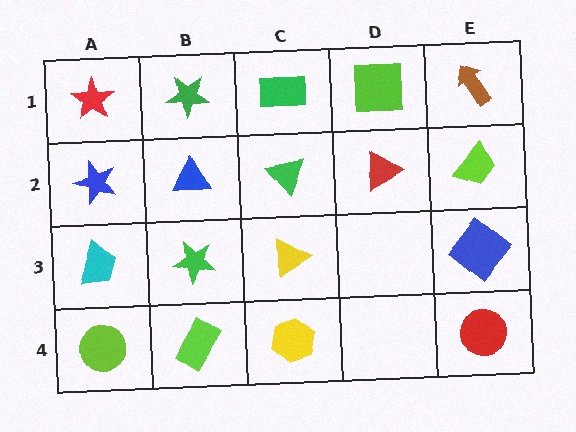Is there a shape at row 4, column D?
No, that cell is empty.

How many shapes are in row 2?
5 shapes.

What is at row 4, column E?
A red circle.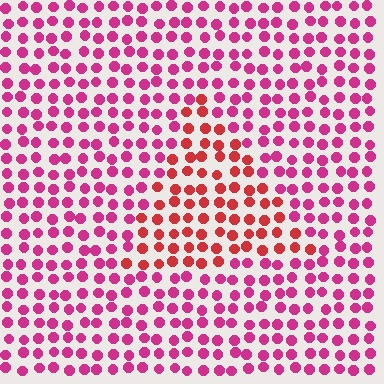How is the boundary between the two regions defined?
The boundary is defined purely by a slight shift in hue (about 32 degrees). Spacing, size, and orientation are identical on both sides.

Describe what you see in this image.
The image is filled with small magenta elements in a uniform arrangement. A triangle-shaped region is visible where the elements are tinted to a slightly different hue, forming a subtle color boundary.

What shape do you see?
I see a triangle.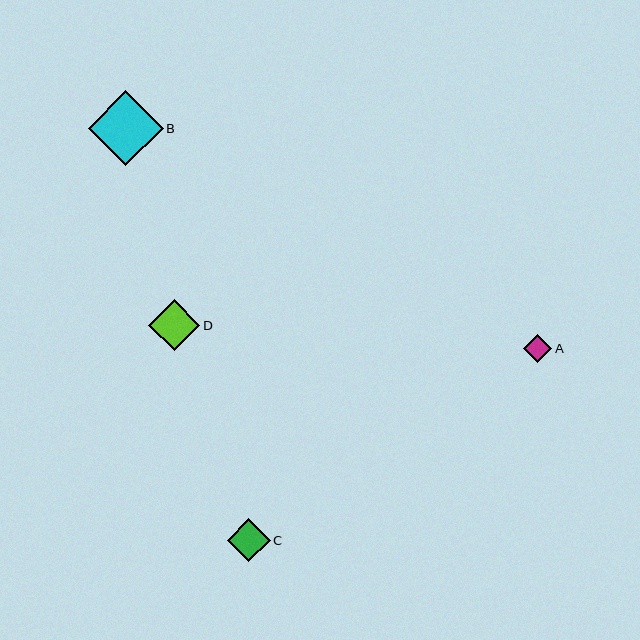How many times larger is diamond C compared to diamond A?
Diamond C is approximately 1.6 times the size of diamond A.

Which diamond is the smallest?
Diamond A is the smallest with a size of approximately 28 pixels.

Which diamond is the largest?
Diamond B is the largest with a size of approximately 75 pixels.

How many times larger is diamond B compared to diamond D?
Diamond B is approximately 1.5 times the size of diamond D.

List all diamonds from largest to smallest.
From largest to smallest: B, D, C, A.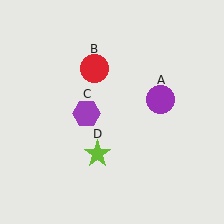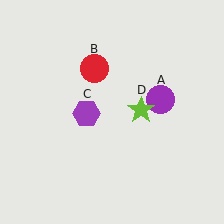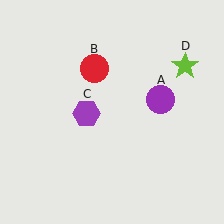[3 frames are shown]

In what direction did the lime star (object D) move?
The lime star (object D) moved up and to the right.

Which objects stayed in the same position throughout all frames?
Purple circle (object A) and red circle (object B) and purple hexagon (object C) remained stationary.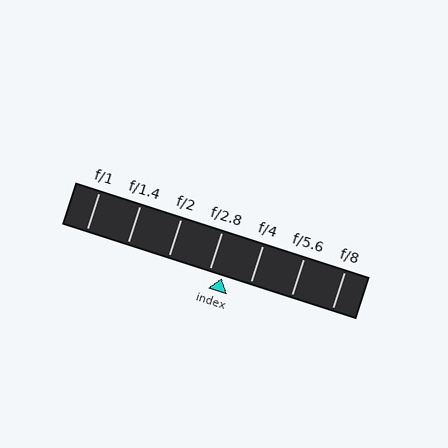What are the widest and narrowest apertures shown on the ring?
The widest aperture shown is f/1 and the narrowest is f/8.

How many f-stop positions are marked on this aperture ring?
There are 7 f-stop positions marked.